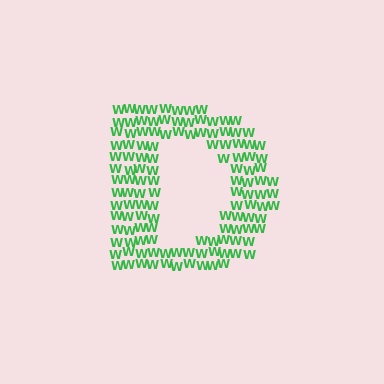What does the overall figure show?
The overall figure shows the letter D.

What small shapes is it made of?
It is made of small letter W's.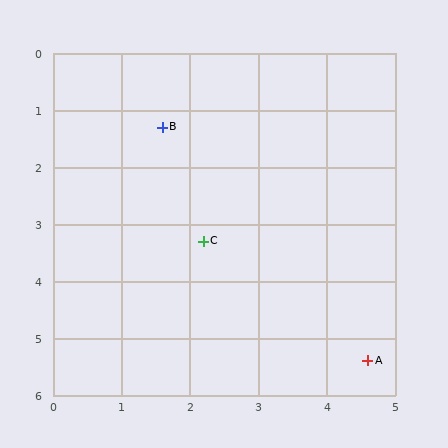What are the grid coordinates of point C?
Point C is at approximately (2.2, 3.3).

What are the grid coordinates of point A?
Point A is at approximately (4.6, 5.4).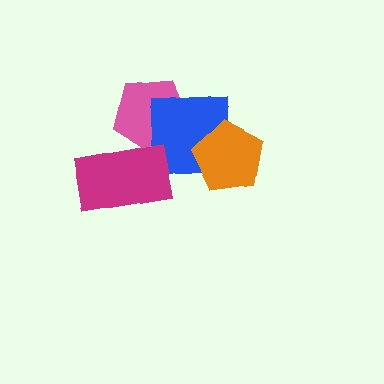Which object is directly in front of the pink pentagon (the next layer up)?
The blue square is directly in front of the pink pentagon.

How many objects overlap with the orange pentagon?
1 object overlaps with the orange pentagon.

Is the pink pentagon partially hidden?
Yes, it is partially covered by another shape.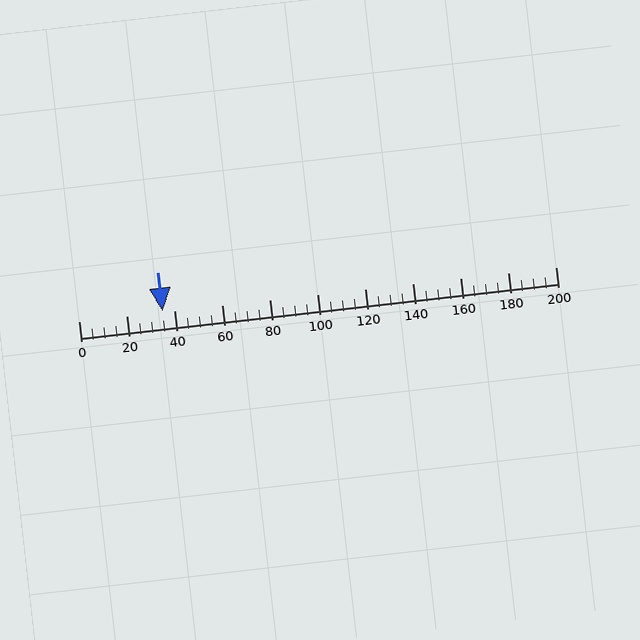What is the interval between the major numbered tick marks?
The major tick marks are spaced 20 units apart.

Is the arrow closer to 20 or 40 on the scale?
The arrow is closer to 40.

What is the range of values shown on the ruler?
The ruler shows values from 0 to 200.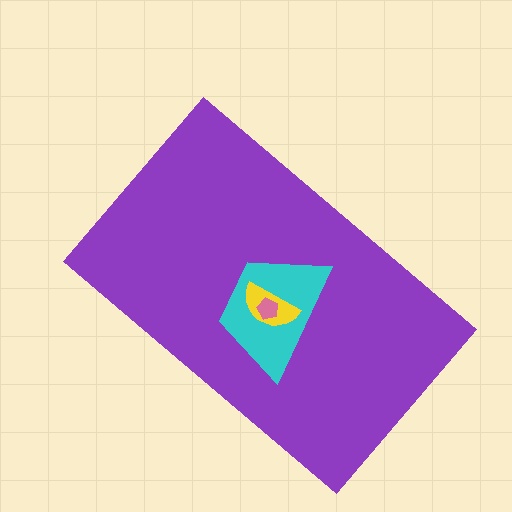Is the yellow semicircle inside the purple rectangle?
Yes.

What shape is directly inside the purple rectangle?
The cyan trapezoid.